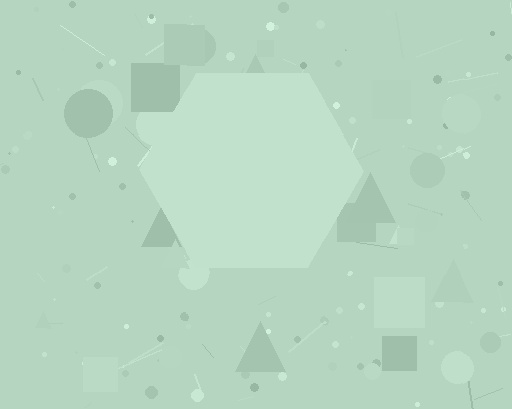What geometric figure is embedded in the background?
A hexagon is embedded in the background.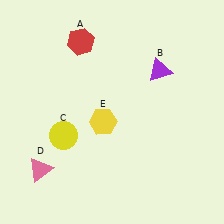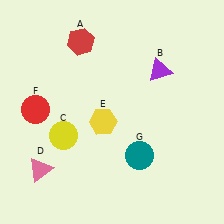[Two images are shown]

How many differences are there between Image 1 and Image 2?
There are 2 differences between the two images.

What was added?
A red circle (F), a teal circle (G) were added in Image 2.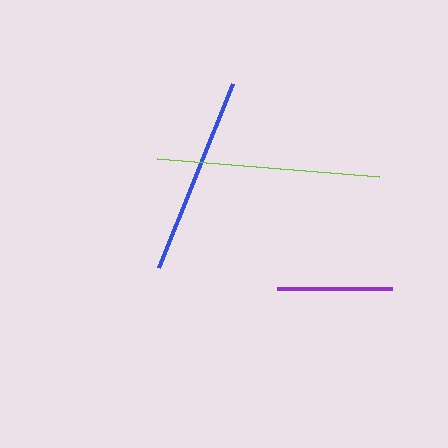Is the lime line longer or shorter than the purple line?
The lime line is longer than the purple line.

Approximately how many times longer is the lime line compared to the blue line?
The lime line is approximately 1.1 times the length of the blue line.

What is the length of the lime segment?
The lime segment is approximately 223 pixels long.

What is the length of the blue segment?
The blue segment is approximately 199 pixels long.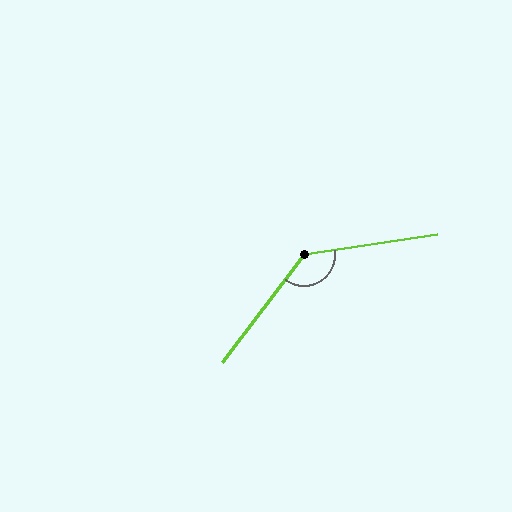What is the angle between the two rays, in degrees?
Approximately 136 degrees.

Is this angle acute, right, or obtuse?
It is obtuse.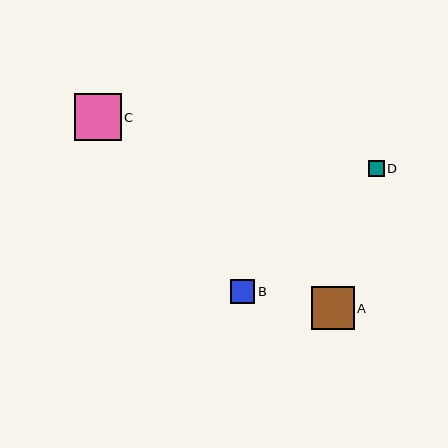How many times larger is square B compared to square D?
Square B is approximately 1.5 times the size of square D.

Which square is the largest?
Square C is the largest with a size of approximately 47 pixels.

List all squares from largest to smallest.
From largest to smallest: C, A, B, D.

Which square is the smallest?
Square D is the smallest with a size of approximately 16 pixels.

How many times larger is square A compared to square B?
Square A is approximately 1.7 times the size of square B.